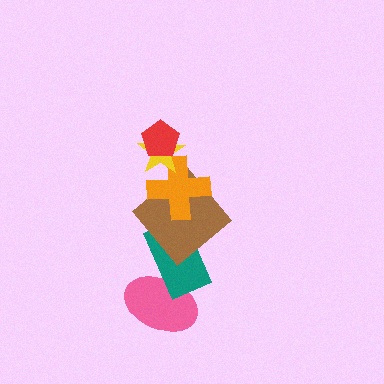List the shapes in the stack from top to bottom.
From top to bottom: the red pentagon, the yellow star, the orange cross, the brown diamond, the teal rectangle, the pink ellipse.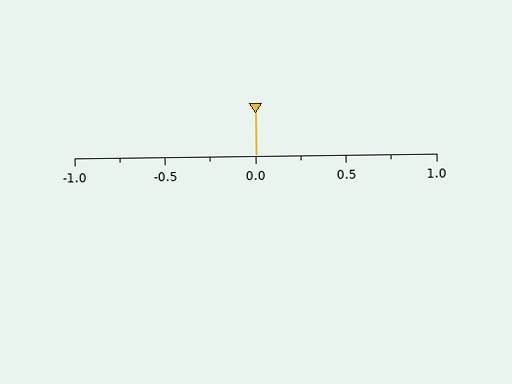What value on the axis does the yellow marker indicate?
The marker indicates approximately 0.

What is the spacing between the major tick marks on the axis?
The major ticks are spaced 0.5 apart.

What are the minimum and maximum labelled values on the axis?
The axis runs from -1.0 to 1.0.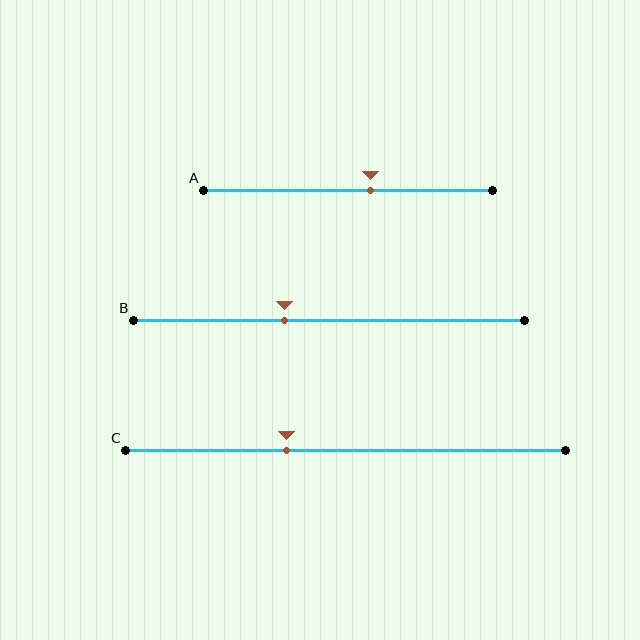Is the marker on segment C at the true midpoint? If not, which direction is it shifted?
No, the marker on segment C is shifted to the left by about 13% of the segment length.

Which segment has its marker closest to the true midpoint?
Segment A has its marker closest to the true midpoint.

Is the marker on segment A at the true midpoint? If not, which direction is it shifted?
No, the marker on segment A is shifted to the right by about 8% of the segment length.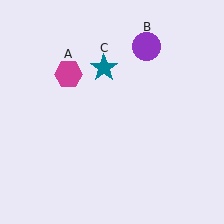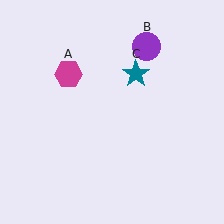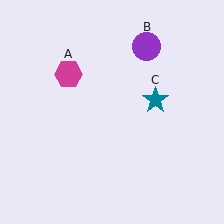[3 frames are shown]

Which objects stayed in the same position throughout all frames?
Magenta hexagon (object A) and purple circle (object B) remained stationary.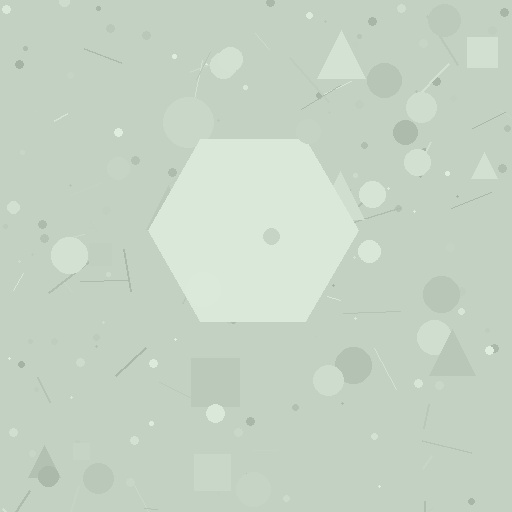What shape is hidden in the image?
A hexagon is hidden in the image.